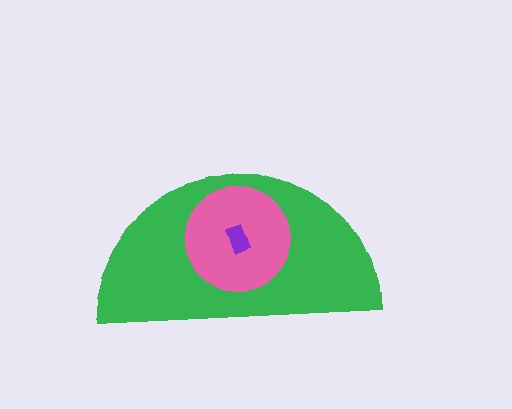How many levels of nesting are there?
3.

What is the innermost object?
The purple rectangle.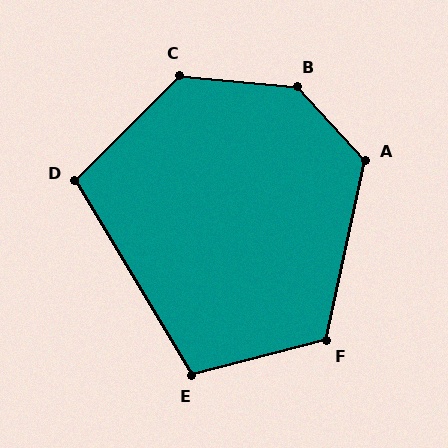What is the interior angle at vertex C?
Approximately 129 degrees (obtuse).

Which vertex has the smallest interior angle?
D, at approximately 104 degrees.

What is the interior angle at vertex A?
Approximately 125 degrees (obtuse).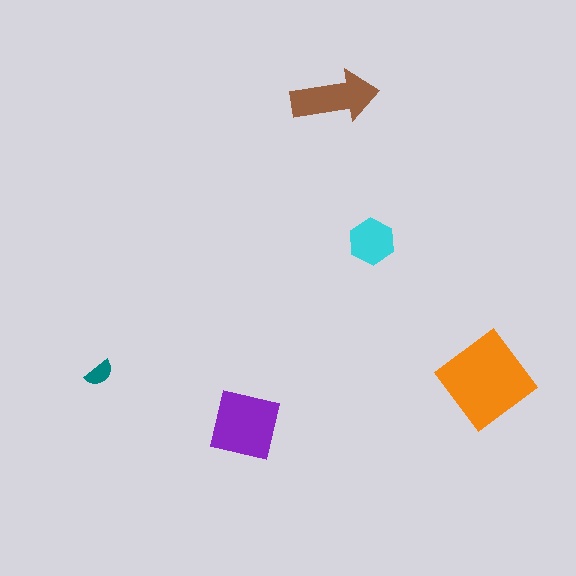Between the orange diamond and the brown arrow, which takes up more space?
The orange diamond.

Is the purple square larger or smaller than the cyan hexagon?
Larger.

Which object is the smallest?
The teal semicircle.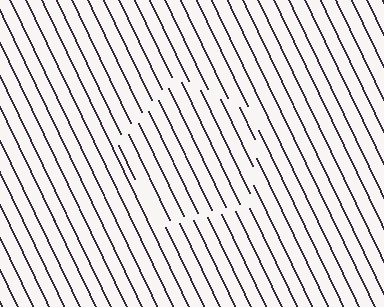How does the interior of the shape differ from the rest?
The interior of the shape contains the same grating, shifted by half a period — the contour is defined by the phase discontinuity where line-ends from the inner and outer gratings abut.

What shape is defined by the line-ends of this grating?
An illusory pentagon. The interior of the shape contains the same grating, shifted by half a period — the contour is defined by the phase discontinuity where line-ends from the inner and outer gratings abut.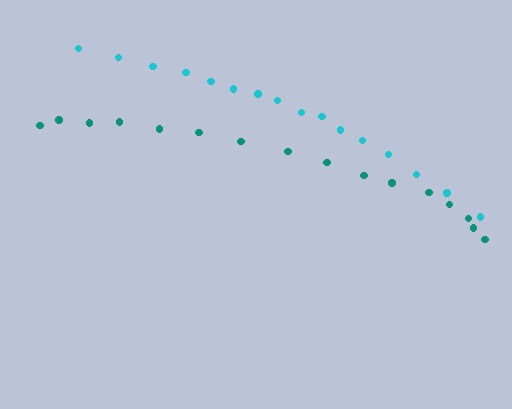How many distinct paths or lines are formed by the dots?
There are 2 distinct paths.